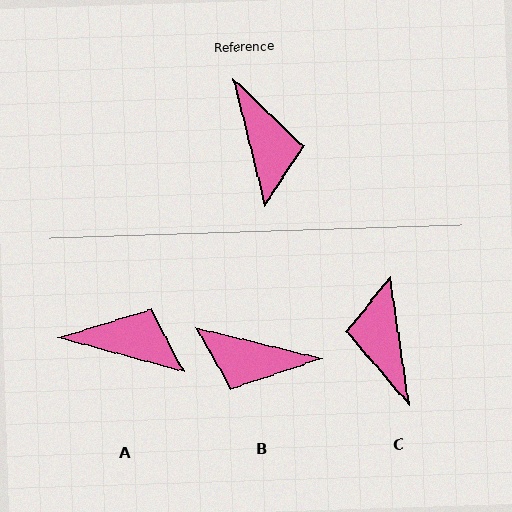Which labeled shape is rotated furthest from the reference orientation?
C, about 174 degrees away.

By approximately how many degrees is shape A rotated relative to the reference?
Approximately 61 degrees counter-clockwise.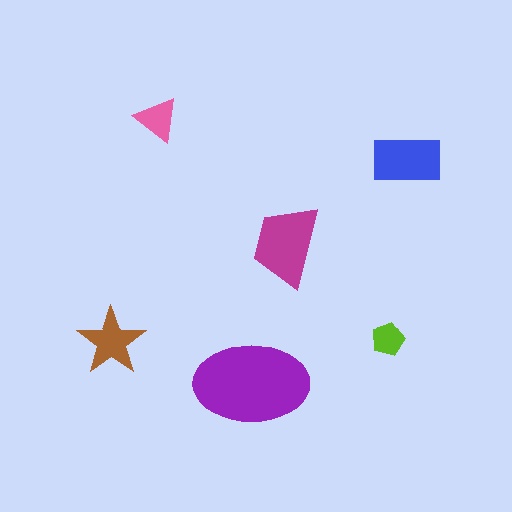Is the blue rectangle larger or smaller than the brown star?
Larger.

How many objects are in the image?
There are 6 objects in the image.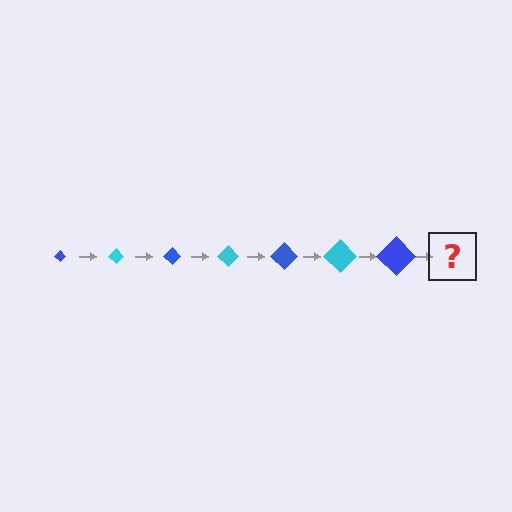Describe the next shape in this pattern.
It should be a cyan diamond, larger than the previous one.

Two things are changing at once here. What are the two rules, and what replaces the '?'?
The two rules are that the diamond grows larger each step and the color cycles through blue and cyan. The '?' should be a cyan diamond, larger than the previous one.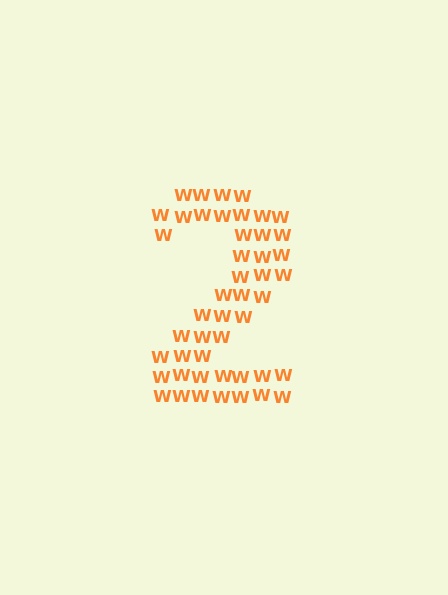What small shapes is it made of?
It is made of small letter W's.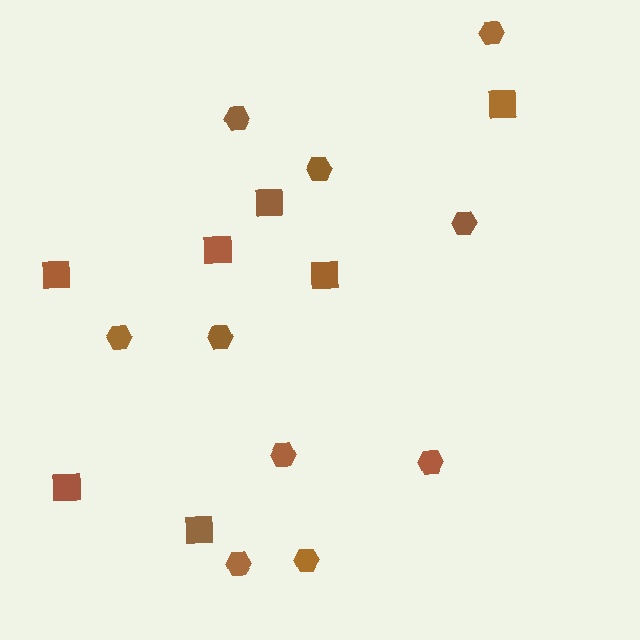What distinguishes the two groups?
There are 2 groups: one group of hexagons (10) and one group of squares (7).